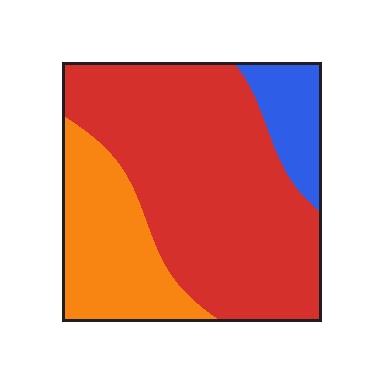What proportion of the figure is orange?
Orange covers 25% of the figure.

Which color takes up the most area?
Red, at roughly 65%.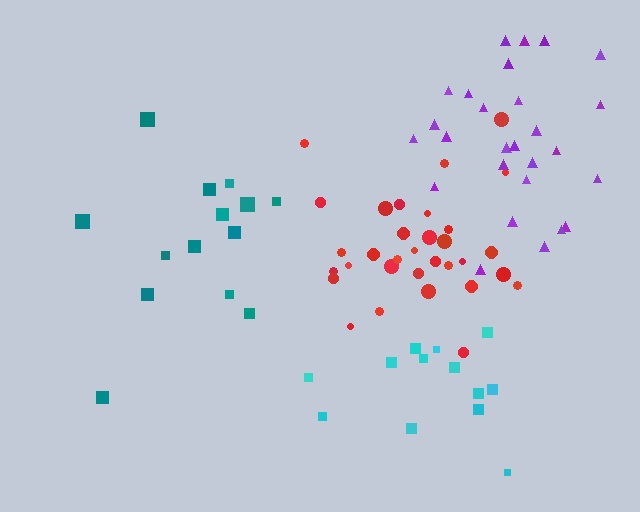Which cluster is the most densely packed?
Red.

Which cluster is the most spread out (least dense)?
Cyan.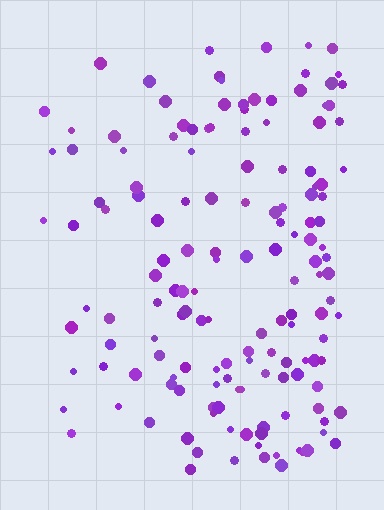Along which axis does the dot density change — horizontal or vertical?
Horizontal.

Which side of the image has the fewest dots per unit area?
The left.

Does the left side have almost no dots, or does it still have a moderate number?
Still a moderate number, just noticeably fewer than the right.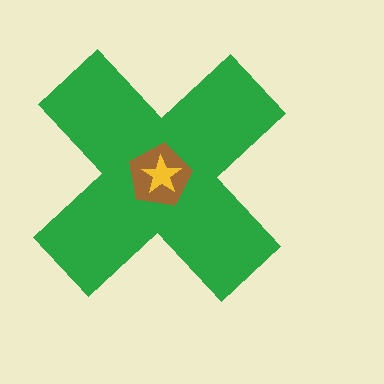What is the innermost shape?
The yellow star.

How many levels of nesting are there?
3.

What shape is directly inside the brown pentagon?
The yellow star.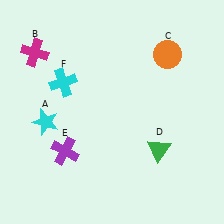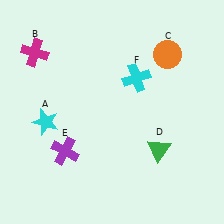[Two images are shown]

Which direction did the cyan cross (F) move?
The cyan cross (F) moved right.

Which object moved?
The cyan cross (F) moved right.